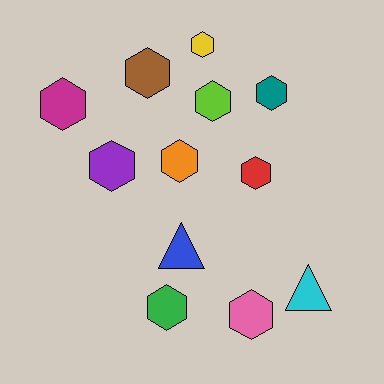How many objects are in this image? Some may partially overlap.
There are 12 objects.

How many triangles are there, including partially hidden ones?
There are 2 triangles.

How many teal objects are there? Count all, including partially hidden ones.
There is 1 teal object.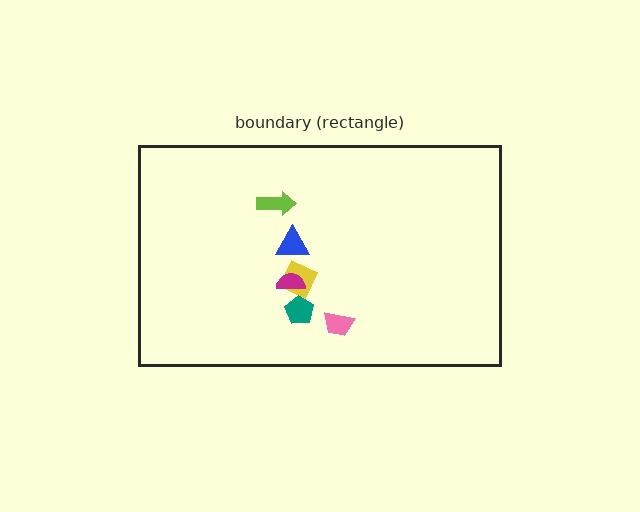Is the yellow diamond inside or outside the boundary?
Inside.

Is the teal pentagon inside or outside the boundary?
Inside.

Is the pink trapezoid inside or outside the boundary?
Inside.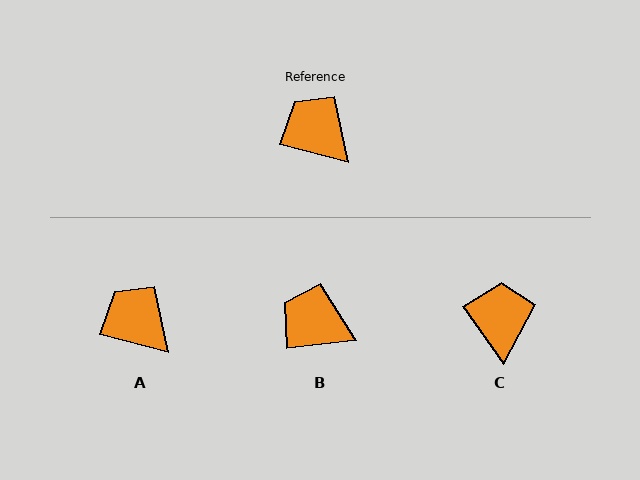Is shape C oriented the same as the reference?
No, it is off by about 40 degrees.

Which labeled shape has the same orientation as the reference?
A.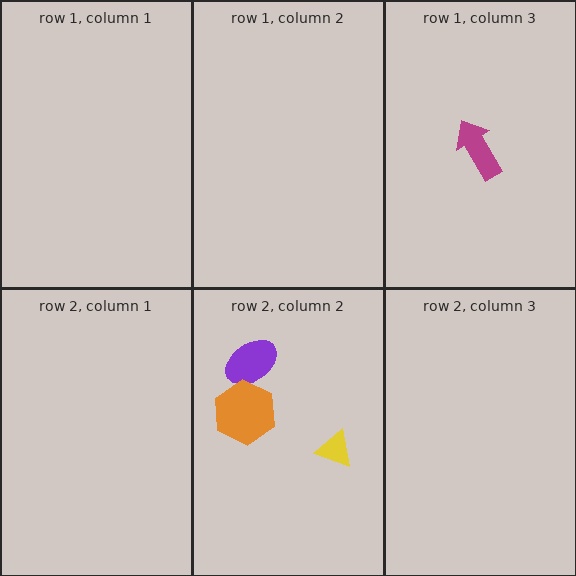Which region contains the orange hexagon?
The row 2, column 2 region.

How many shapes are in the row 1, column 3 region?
1.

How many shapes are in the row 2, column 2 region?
3.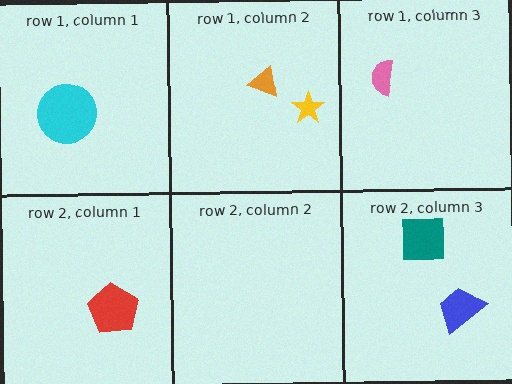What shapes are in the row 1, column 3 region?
The pink semicircle.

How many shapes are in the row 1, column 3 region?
1.